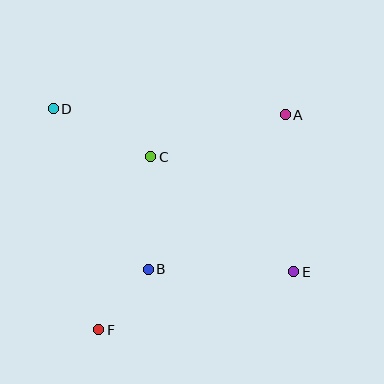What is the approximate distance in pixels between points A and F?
The distance between A and F is approximately 285 pixels.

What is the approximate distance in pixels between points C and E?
The distance between C and E is approximately 183 pixels.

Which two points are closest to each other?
Points B and F are closest to each other.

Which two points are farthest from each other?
Points D and E are farthest from each other.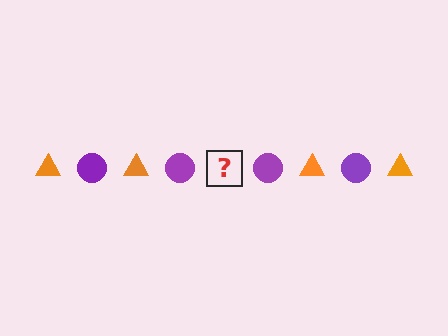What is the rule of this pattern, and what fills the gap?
The rule is that the pattern alternates between orange triangle and purple circle. The gap should be filled with an orange triangle.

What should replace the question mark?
The question mark should be replaced with an orange triangle.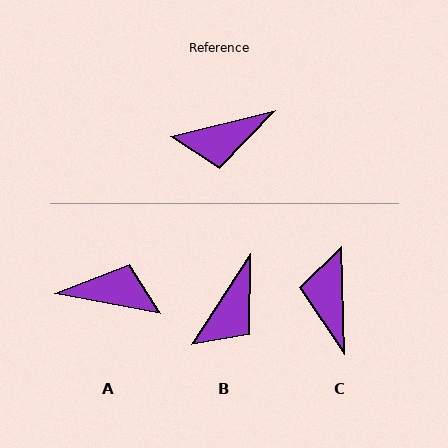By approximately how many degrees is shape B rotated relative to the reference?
Approximately 43 degrees counter-clockwise.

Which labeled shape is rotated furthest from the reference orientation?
A, about 155 degrees away.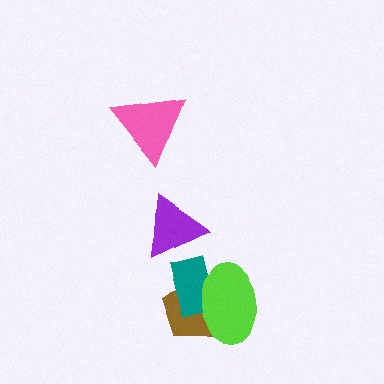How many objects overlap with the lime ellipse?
2 objects overlap with the lime ellipse.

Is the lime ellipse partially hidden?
No, no other shape covers it.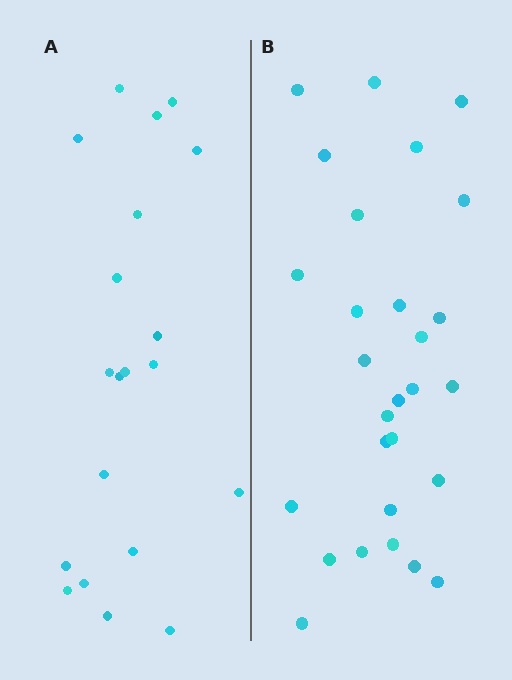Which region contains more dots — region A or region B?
Region B (the right region) has more dots.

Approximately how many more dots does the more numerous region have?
Region B has roughly 8 or so more dots than region A.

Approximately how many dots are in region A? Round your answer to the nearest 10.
About 20 dots.